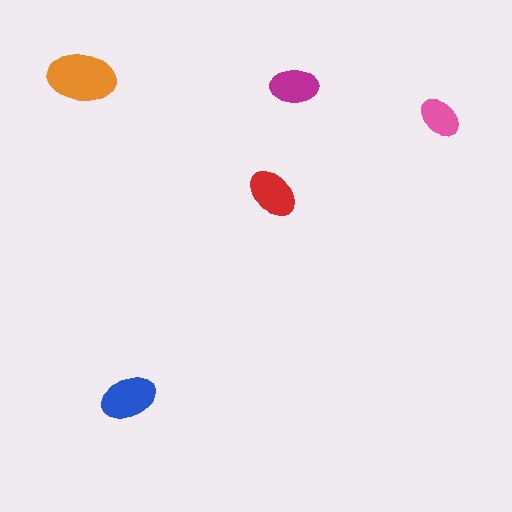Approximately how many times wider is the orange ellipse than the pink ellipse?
About 1.5 times wider.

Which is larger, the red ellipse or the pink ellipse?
The red one.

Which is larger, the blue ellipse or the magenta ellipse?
The blue one.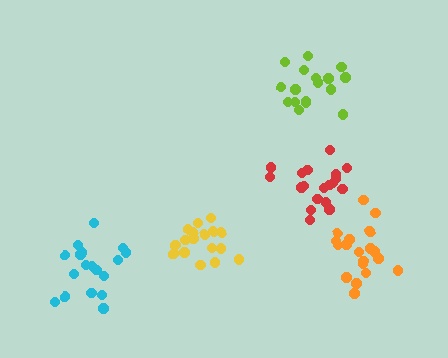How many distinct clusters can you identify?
There are 5 distinct clusters.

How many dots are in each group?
Group 1: 18 dots, Group 2: 17 dots, Group 3: 19 dots, Group 4: 19 dots, Group 5: 18 dots (91 total).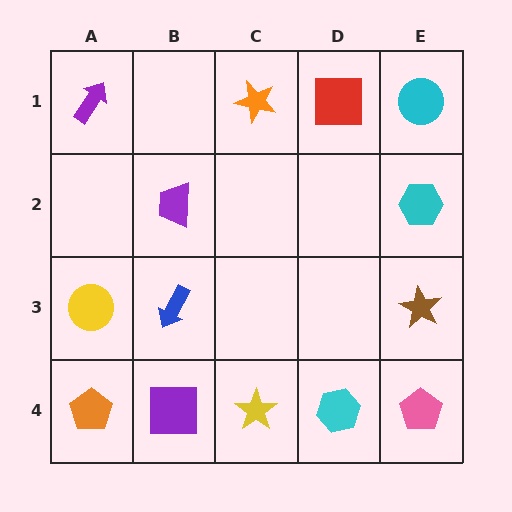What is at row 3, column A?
A yellow circle.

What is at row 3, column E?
A brown star.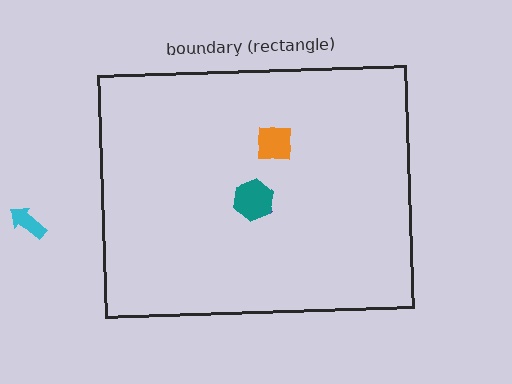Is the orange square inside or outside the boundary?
Inside.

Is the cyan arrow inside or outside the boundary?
Outside.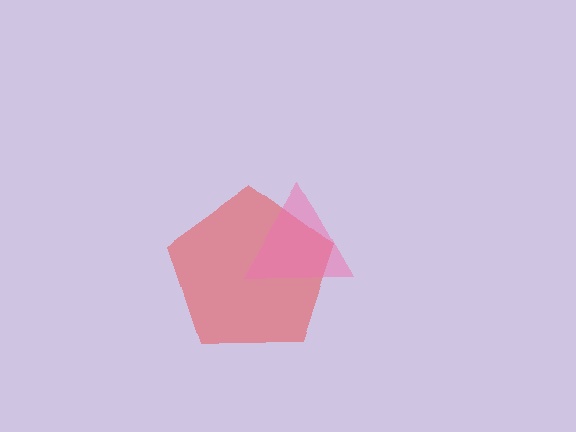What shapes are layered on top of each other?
The layered shapes are: a red pentagon, a pink triangle.